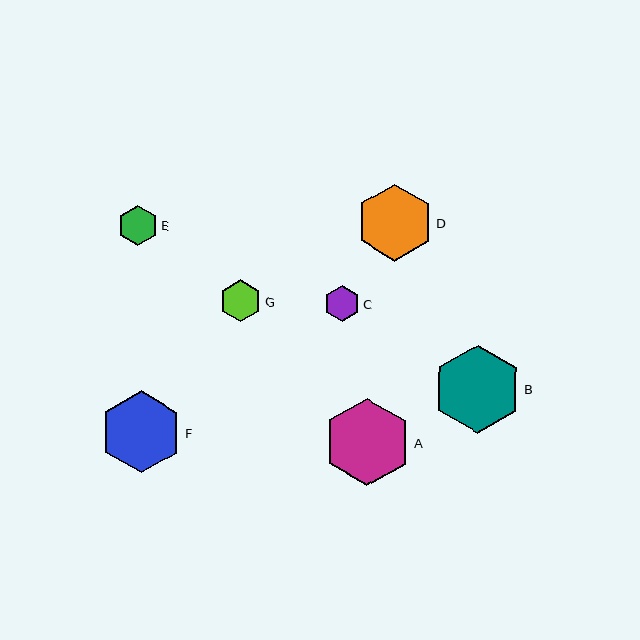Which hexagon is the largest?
Hexagon B is the largest with a size of approximately 88 pixels.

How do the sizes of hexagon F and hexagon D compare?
Hexagon F and hexagon D are approximately the same size.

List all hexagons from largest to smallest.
From largest to smallest: B, A, F, D, G, E, C.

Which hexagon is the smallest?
Hexagon C is the smallest with a size of approximately 36 pixels.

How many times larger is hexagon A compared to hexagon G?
Hexagon A is approximately 2.1 times the size of hexagon G.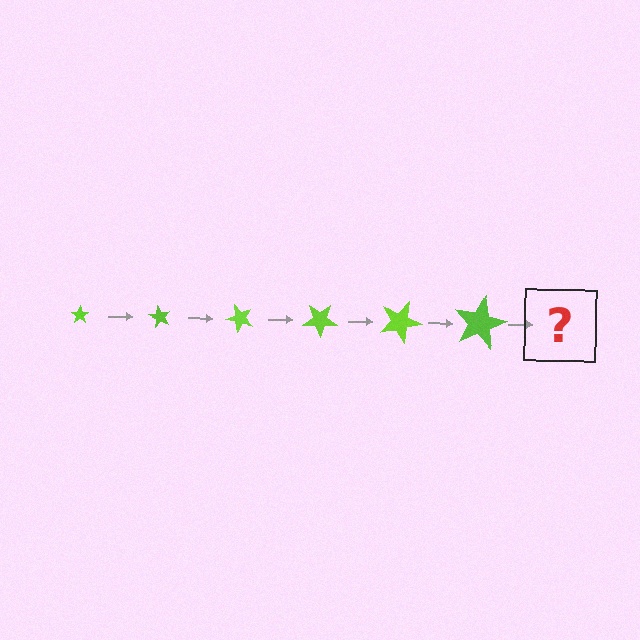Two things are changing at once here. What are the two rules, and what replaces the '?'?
The two rules are that the star grows larger each step and it rotates 60 degrees each step. The '?' should be a star, larger than the previous one and rotated 360 degrees from the start.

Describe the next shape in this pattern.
It should be a star, larger than the previous one and rotated 360 degrees from the start.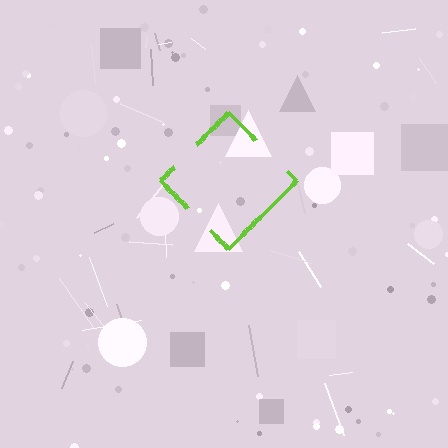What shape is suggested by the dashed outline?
The dashed outline suggests a diamond.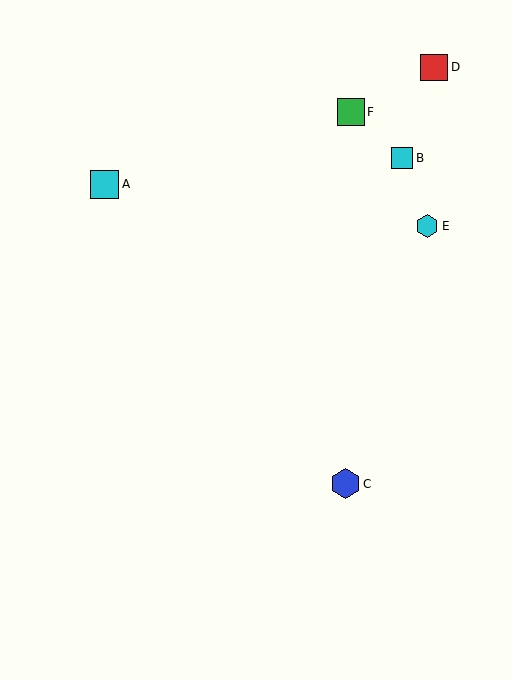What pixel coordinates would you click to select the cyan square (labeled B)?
Click at (402, 158) to select the cyan square B.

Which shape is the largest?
The blue hexagon (labeled C) is the largest.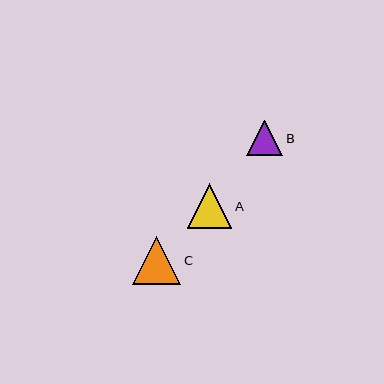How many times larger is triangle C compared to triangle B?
Triangle C is approximately 1.3 times the size of triangle B.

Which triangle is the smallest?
Triangle B is the smallest with a size of approximately 36 pixels.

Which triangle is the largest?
Triangle C is the largest with a size of approximately 48 pixels.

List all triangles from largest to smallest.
From largest to smallest: C, A, B.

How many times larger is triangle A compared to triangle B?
Triangle A is approximately 1.2 times the size of triangle B.